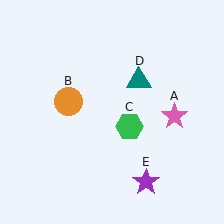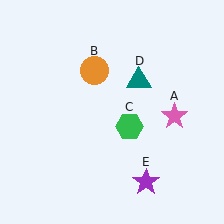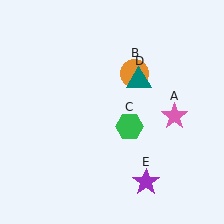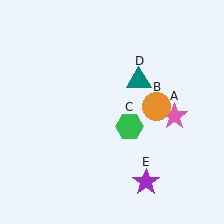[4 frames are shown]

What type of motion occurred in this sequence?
The orange circle (object B) rotated clockwise around the center of the scene.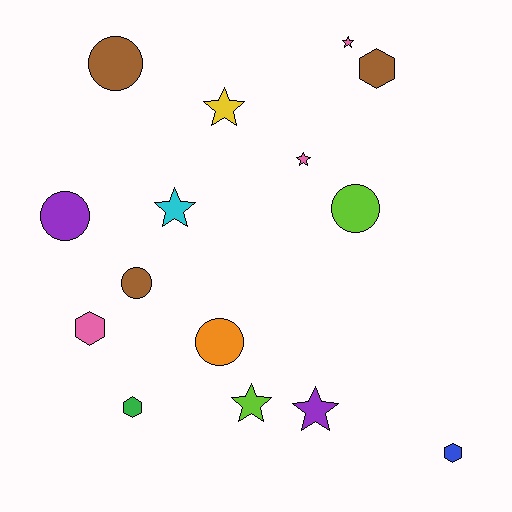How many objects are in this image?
There are 15 objects.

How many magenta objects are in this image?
There are no magenta objects.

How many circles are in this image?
There are 5 circles.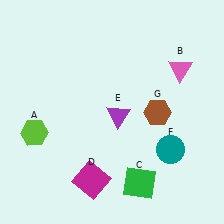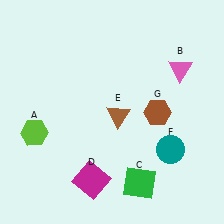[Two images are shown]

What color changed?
The triangle (E) changed from purple in Image 1 to brown in Image 2.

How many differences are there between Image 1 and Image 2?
There is 1 difference between the two images.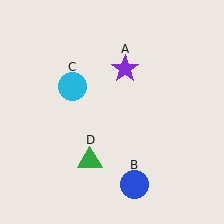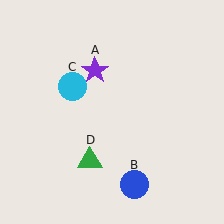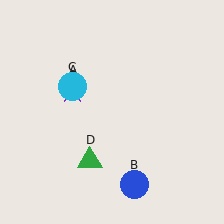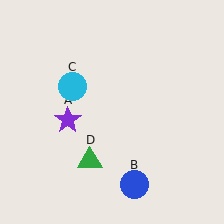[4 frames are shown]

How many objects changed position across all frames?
1 object changed position: purple star (object A).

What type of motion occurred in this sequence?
The purple star (object A) rotated counterclockwise around the center of the scene.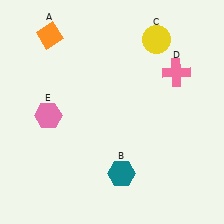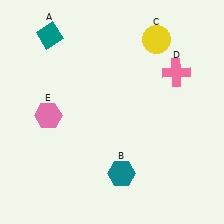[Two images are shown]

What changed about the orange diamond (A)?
In Image 1, A is orange. In Image 2, it changed to teal.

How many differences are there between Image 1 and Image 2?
There is 1 difference between the two images.